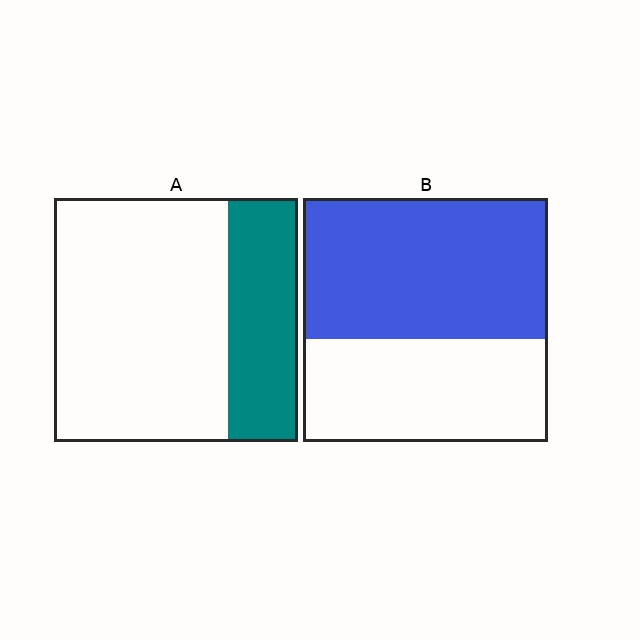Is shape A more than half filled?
No.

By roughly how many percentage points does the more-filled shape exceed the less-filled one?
By roughly 30 percentage points (B over A).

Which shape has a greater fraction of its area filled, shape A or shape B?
Shape B.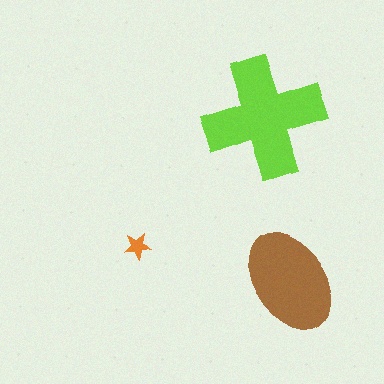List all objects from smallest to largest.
The orange star, the brown ellipse, the lime cross.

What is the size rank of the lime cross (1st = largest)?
1st.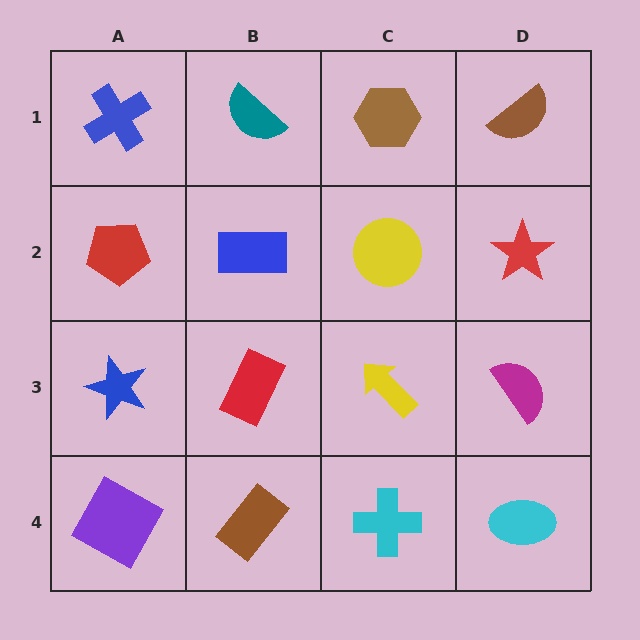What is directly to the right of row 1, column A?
A teal semicircle.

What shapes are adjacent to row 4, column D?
A magenta semicircle (row 3, column D), a cyan cross (row 4, column C).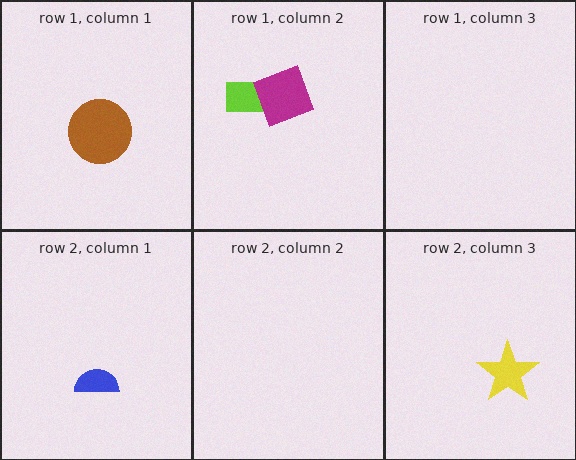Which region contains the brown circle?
The row 1, column 1 region.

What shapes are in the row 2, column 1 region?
The blue semicircle.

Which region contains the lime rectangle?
The row 1, column 2 region.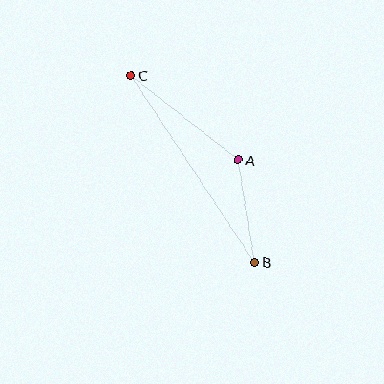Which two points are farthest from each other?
Points B and C are farthest from each other.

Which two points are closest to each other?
Points A and B are closest to each other.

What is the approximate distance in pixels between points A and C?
The distance between A and C is approximately 137 pixels.